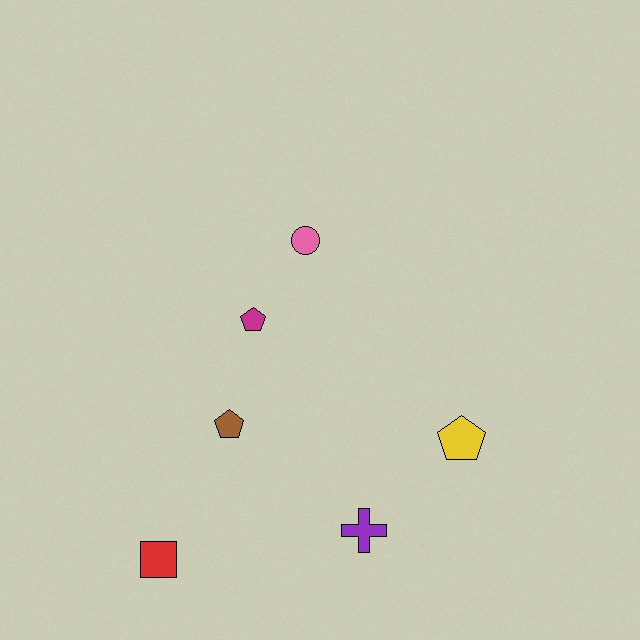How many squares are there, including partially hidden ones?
There is 1 square.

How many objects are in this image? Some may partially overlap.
There are 6 objects.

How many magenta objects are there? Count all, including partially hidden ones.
There is 1 magenta object.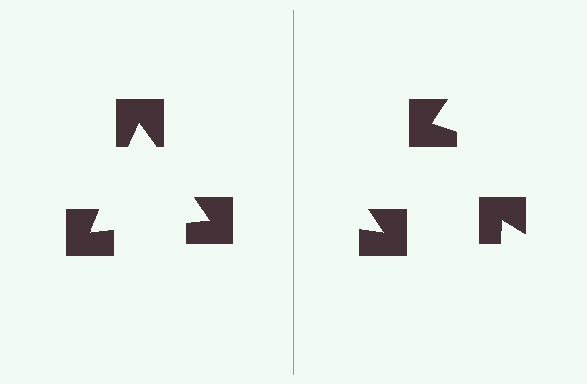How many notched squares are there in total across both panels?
6 — 3 on each side.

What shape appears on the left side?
An illusory triangle.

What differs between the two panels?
The notched squares are positioned identically on both sides; only the wedge orientations differ. On the left they align to a triangle; on the right they are misaligned.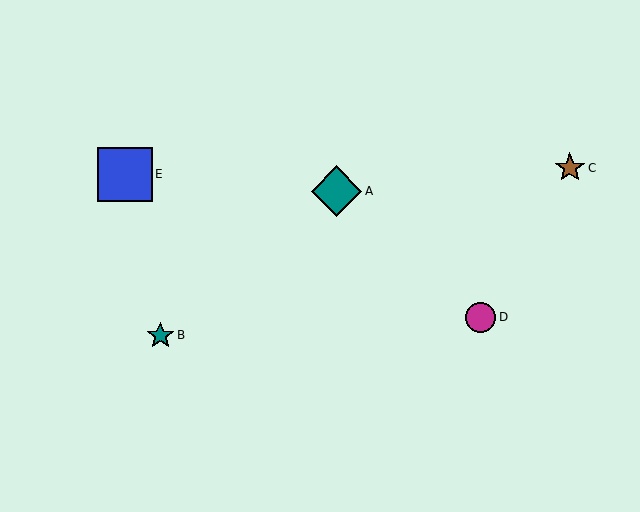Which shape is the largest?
The blue square (labeled E) is the largest.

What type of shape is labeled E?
Shape E is a blue square.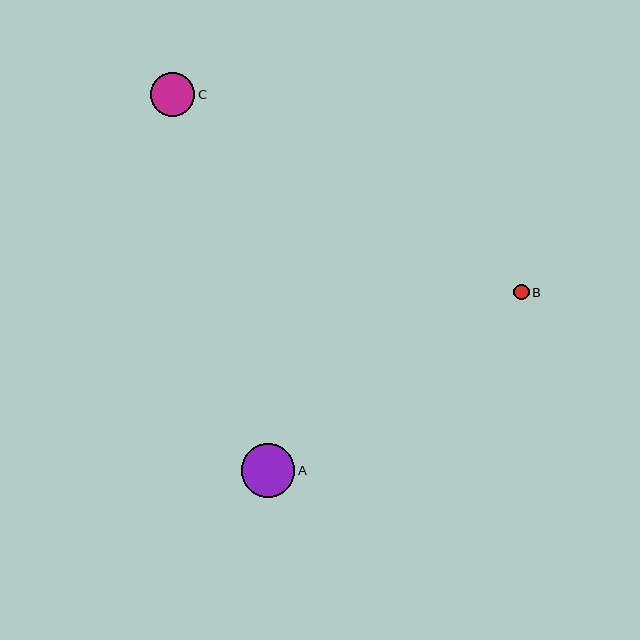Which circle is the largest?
Circle A is the largest with a size of approximately 53 pixels.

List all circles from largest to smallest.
From largest to smallest: A, C, B.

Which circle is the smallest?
Circle B is the smallest with a size of approximately 16 pixels.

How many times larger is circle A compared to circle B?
Circle A is approximately 3.4 times the size of circle B.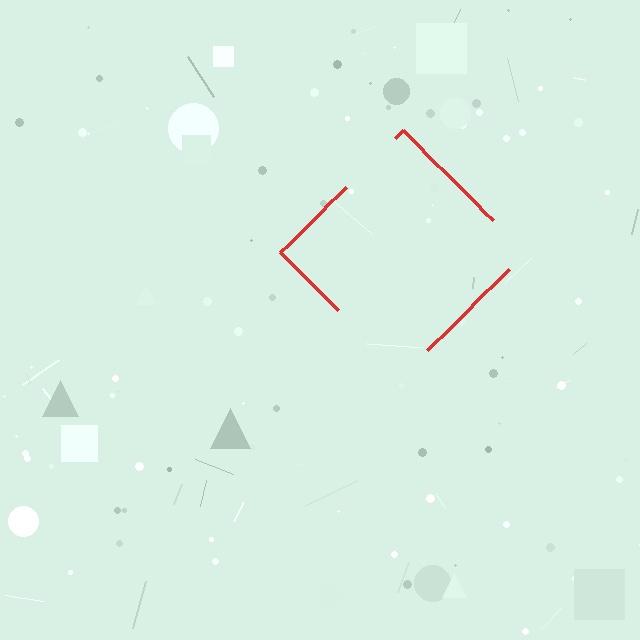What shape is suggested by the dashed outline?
The dashed outline suggests a diamond.